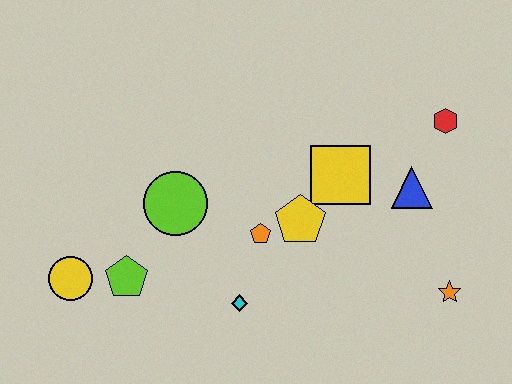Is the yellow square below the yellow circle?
No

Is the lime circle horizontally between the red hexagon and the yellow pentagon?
No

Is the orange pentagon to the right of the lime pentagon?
Yes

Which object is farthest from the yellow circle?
The red hexagon is farthest from the yellow circle.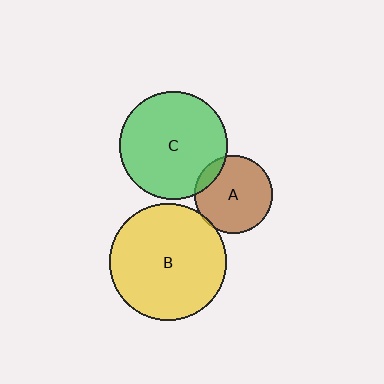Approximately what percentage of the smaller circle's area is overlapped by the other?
Approximately 5%.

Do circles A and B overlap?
Yes.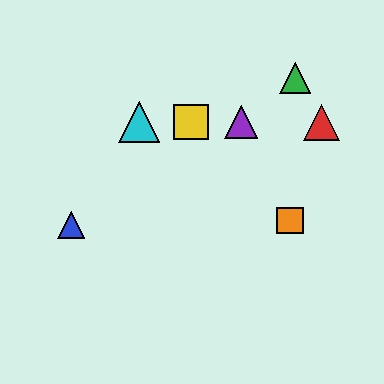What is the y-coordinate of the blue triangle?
The blue triangle is at y≈225.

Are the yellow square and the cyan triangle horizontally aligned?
Yes, both are at y≈122.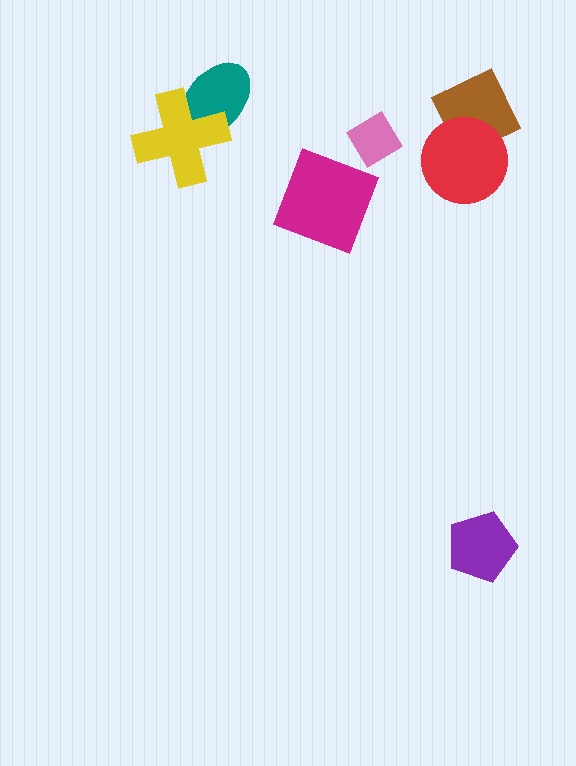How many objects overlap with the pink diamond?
0 objects overlap with the pink diamond.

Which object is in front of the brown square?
The red circle is in front of the brown square.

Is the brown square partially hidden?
Yes, it is partially covered by another shape.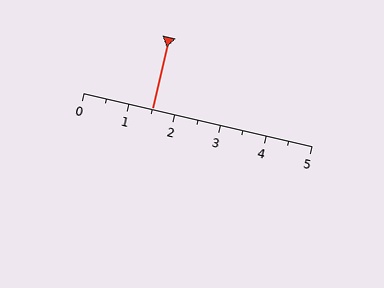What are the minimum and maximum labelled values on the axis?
The axis runs from 0 to 5.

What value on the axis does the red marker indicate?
The marker indicates approximately 1.5.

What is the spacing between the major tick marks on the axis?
The major ticks are spaced 1 apart.